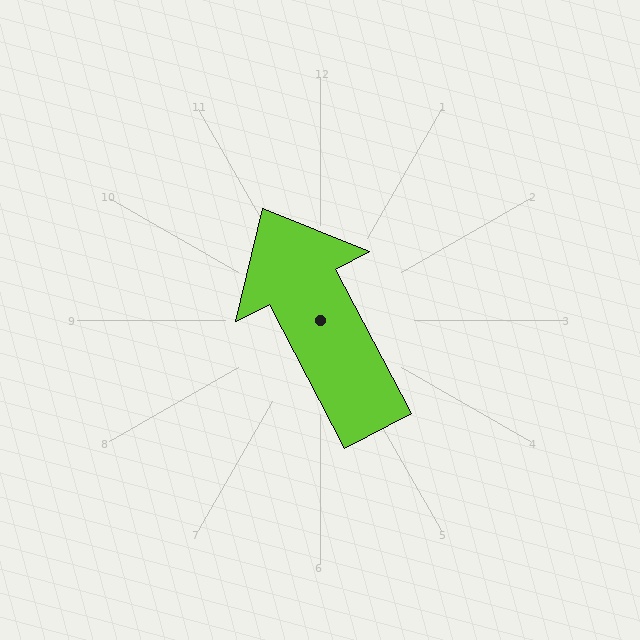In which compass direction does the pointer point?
Northwest.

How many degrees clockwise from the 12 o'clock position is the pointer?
Approximately 332 degrees.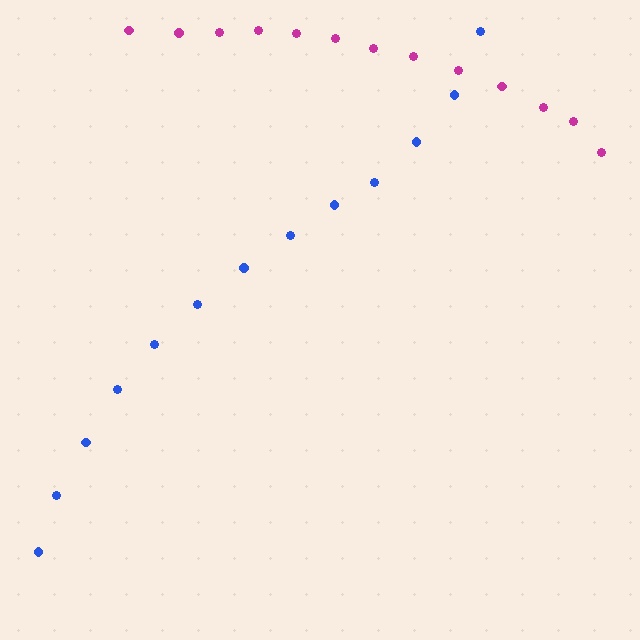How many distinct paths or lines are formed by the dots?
There are 2 distinct paths.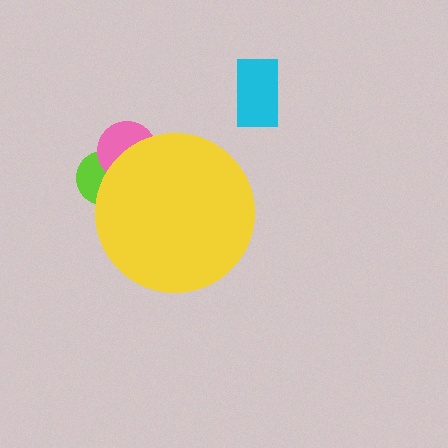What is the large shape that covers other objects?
A yellow circle.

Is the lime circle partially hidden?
Yes, the lime circle is partially hidden behind the yellow circle.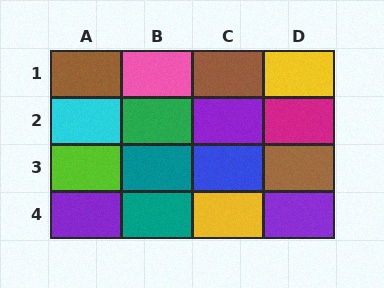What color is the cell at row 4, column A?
Purple.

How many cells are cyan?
1 cell is cyan.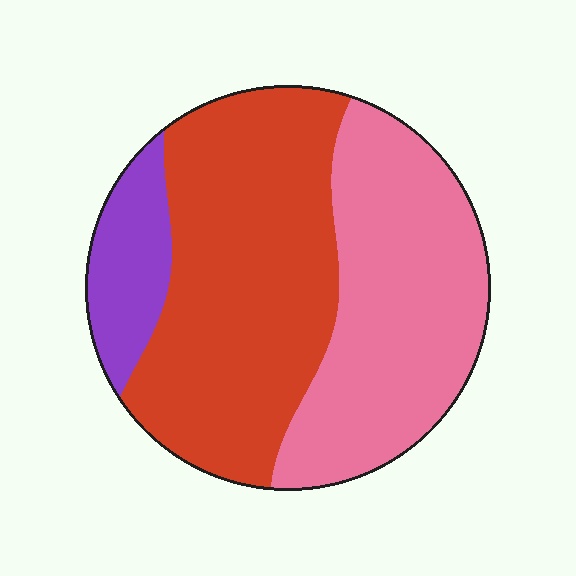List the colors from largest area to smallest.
From largest to smallest: red, pink, purple.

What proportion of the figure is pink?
Pink takes up about two fifths (2/5) of the figure.